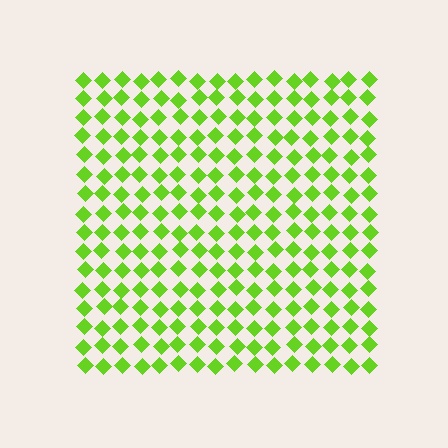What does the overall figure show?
The overall figure shows a square.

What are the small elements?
The small elements are diamonds.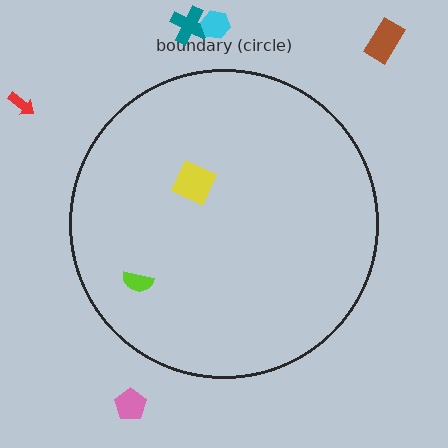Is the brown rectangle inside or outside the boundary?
Outside.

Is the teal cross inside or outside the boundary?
Outside.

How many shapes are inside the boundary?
2 inside, 5 outside.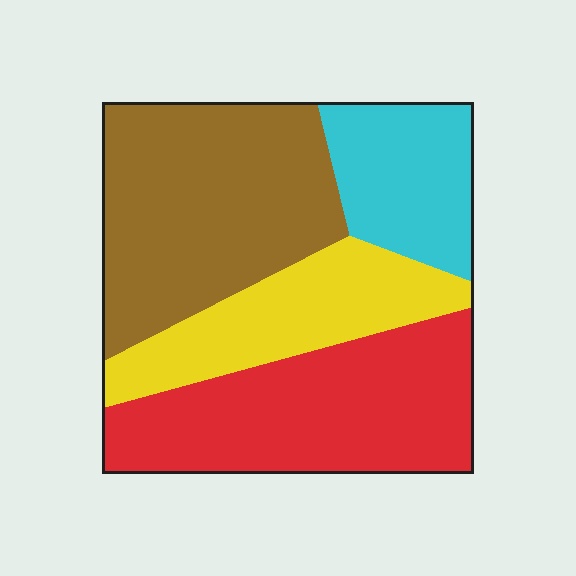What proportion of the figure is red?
Red takes up about one third (1/3) of the figure.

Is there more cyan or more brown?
Brown.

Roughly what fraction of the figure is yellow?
Yellow takes up about one fifth (1/5) of the figure.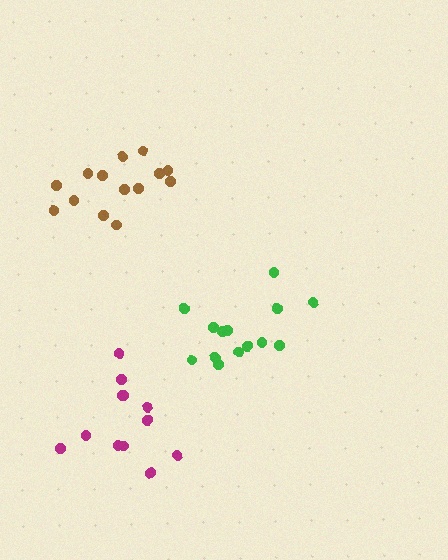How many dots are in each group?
Group 1: 14 dots, Group 2: 14 dots, Group 3: 12 dots (40 total).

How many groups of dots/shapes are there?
There are 3 groups.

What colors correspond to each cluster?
The clusters are colored: brown, green, magenta.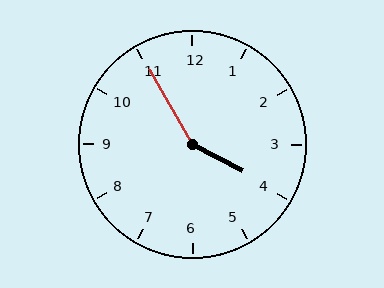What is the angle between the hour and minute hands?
Approximately 148 degrees.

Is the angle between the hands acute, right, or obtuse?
It is obtuse.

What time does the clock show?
3:55.